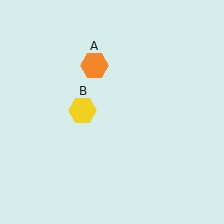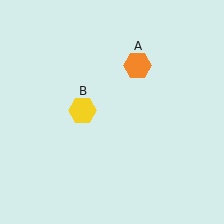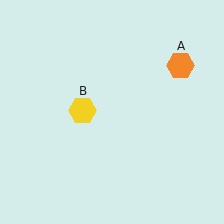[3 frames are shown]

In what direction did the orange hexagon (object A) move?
The orange hexagon (object A) moved right.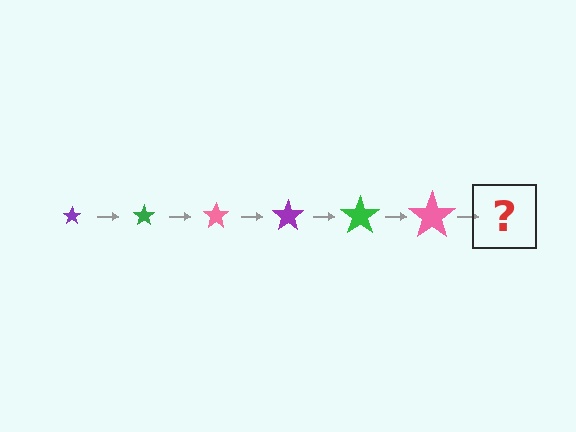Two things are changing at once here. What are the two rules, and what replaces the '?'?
The two rules are that the star grows larger each step and the color cycles through purple, green, and pink. The '?' should be a purple star, larger than the previous one.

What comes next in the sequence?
The next element should be a purple star, larger than the previous one.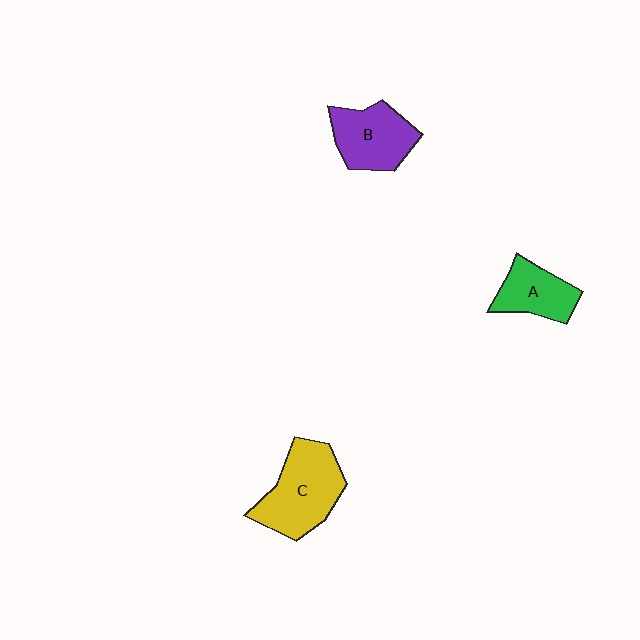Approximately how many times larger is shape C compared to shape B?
Approximately 1.3 times.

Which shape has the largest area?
Shape C (yellow).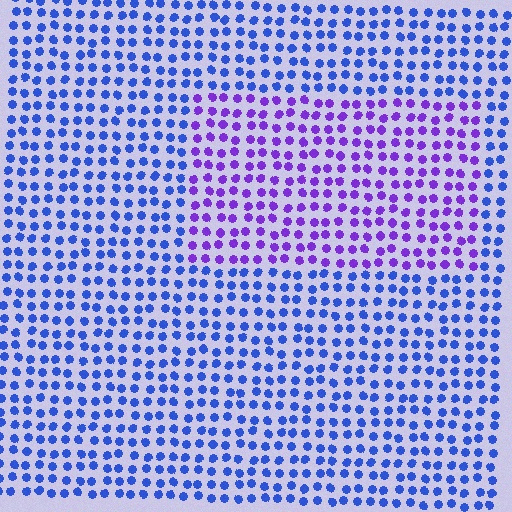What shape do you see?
I see a rectangle.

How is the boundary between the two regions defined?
The boundary is defined purely by a slight shift in hue (about 42 degrees). Spacing, size, and orientation are identical on both sides.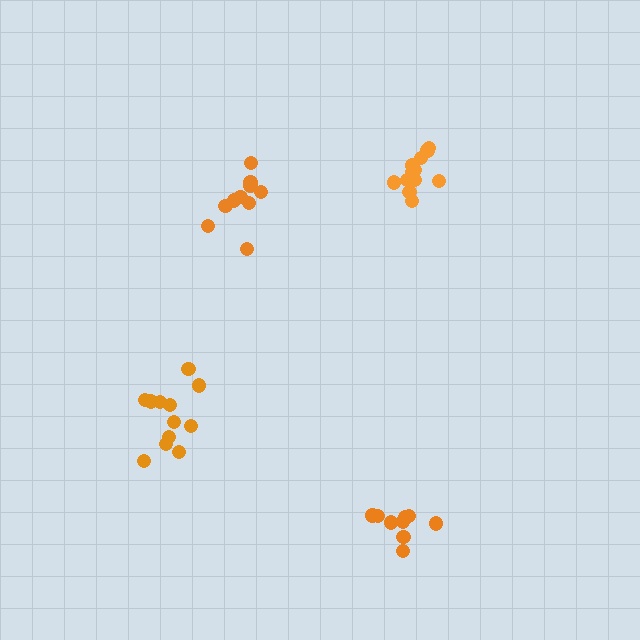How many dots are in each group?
Group 1: 10 dots, Group 2: 13 dots, Group 3: 12 dots, Group 4: 9 dots (44 total).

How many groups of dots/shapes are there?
There are 4 groups.